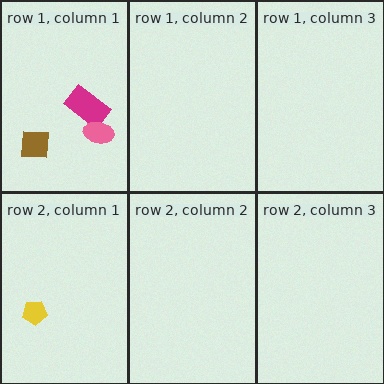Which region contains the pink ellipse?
The row 1, column 1 region.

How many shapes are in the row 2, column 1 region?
1.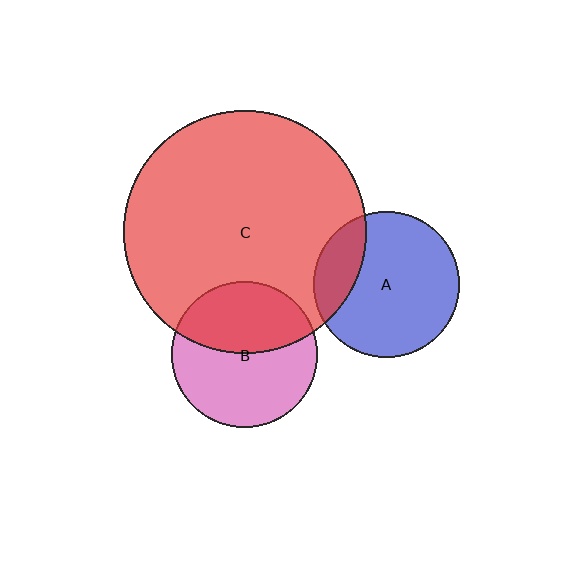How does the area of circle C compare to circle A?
Approximately 2.8 times.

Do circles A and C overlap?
Yes.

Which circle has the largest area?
Circle C (red).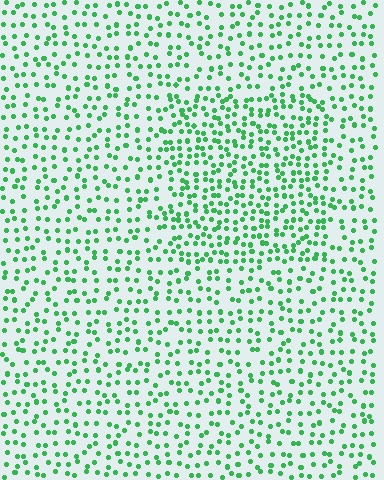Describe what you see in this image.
The image contains small green elements arranged at two different densities. A rectangle-shaped region is visible where the elements are more densely packed than the surrounding area.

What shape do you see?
I see a rectangle.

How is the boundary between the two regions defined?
The boundary is defined by a change in element density (approximately 1.6x ratio). All elements are the same color, size, and shape.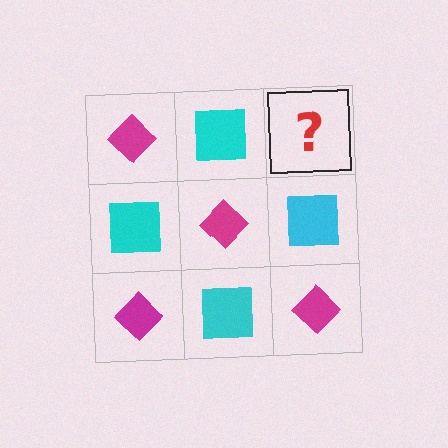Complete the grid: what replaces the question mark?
The question mark should be replaced with a magenta diamond.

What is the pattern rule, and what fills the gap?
The rule is that it alternates magenta diamond and cyan square in a checkerboard pattern. The gap should be filled with a magenta diamond.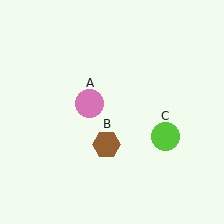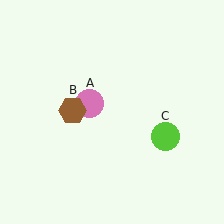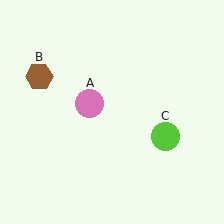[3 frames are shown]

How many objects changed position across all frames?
1 object changed position: brown hexagon (object B).